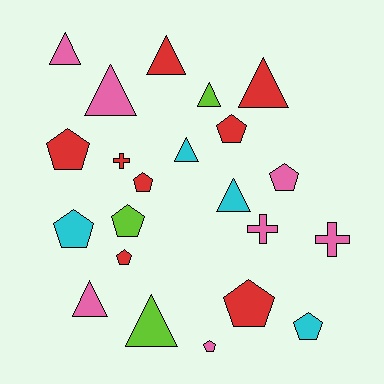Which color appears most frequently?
Red, with 8 objects.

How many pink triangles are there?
There are 3 pink triangles.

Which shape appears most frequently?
Pentagon, with 10 objects.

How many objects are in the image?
There are 22 objects.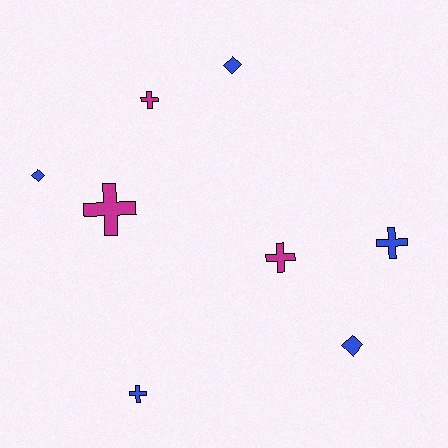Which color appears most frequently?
Blue, with 5 objects.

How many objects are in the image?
There are 8 objects.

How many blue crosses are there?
There are 2 blue crosses.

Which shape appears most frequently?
Cross, with 5 objects.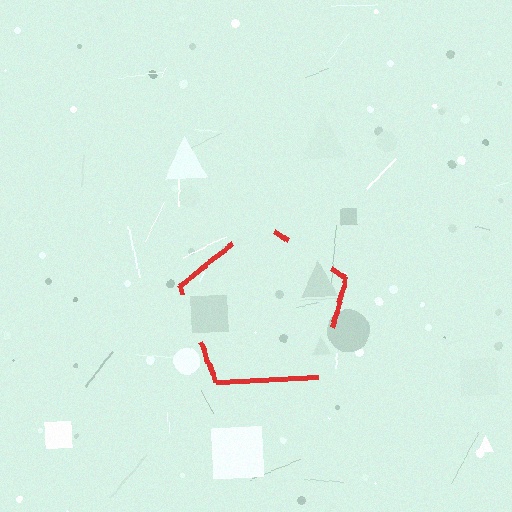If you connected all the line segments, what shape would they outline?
They would outline a pentagon.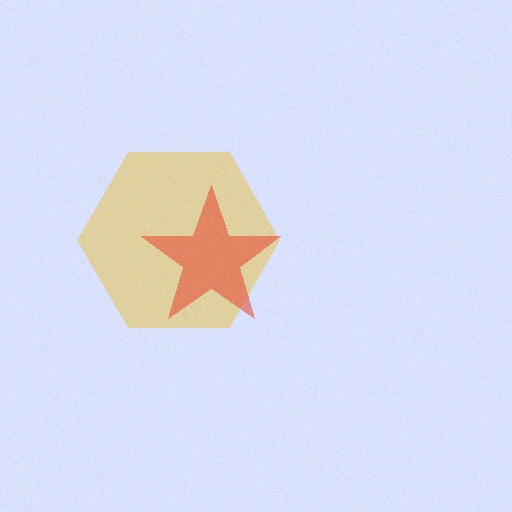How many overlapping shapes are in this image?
There are 2 overlapping shapes in the image.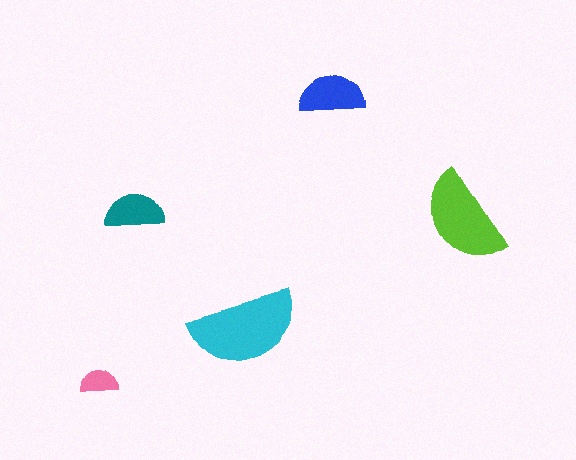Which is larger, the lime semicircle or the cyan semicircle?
The cyan one.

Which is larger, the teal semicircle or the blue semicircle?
The blue one.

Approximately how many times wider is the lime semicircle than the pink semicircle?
About 2.5 times wider.